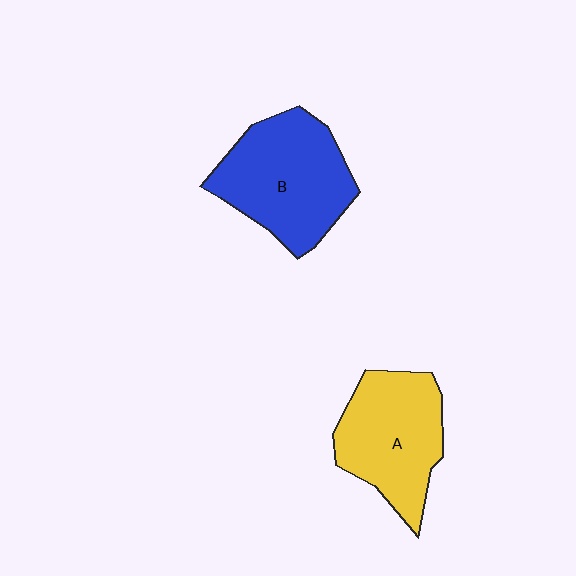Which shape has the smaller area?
Shape A (yellow).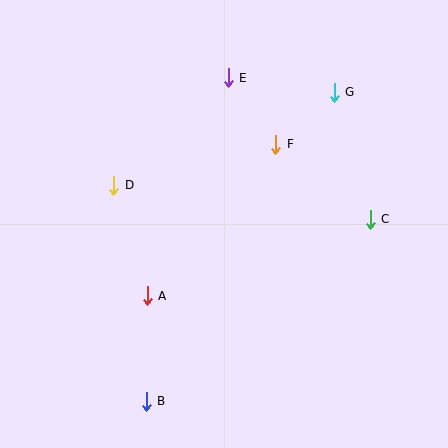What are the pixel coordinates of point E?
Point E is at (228, 78).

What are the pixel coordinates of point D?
Point D is at (114, 185).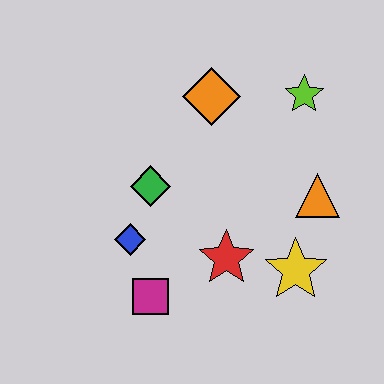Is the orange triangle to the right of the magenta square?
Yes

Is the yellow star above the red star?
No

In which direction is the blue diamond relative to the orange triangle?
The blue diamond is to the left of the orange triangle.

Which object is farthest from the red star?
The lime star is farthest from the red star.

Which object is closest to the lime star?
The orange diamond is closest to the lime star.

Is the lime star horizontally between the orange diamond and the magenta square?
No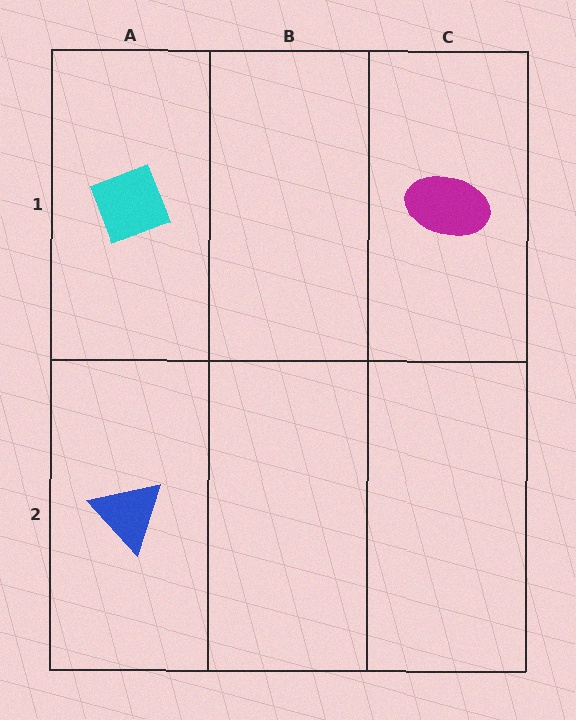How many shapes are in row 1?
2 shapes.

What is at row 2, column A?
A blue triangle.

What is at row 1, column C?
A magenta ellipse.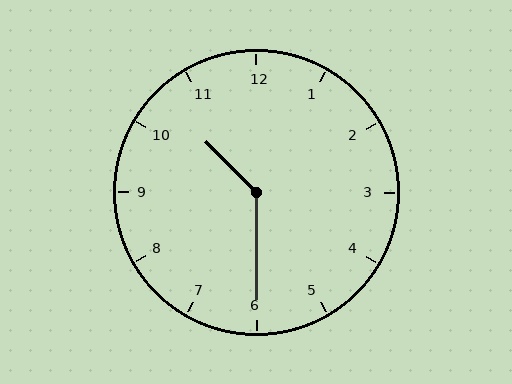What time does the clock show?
10:30.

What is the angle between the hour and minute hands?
Approximately 135 degrees.